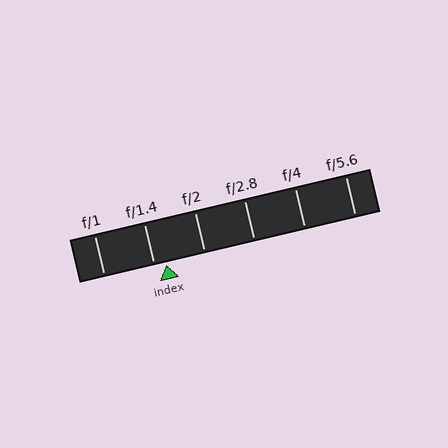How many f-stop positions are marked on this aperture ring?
There are 6 f-stop positions marked.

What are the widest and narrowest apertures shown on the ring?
The widest aperture shown is f/1 and the narrowest is f/5.6.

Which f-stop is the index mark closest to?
The index mark is closest to f/1.4.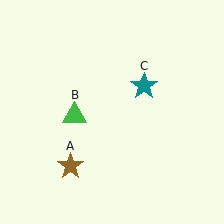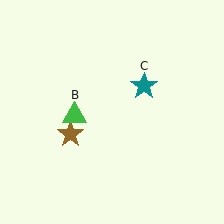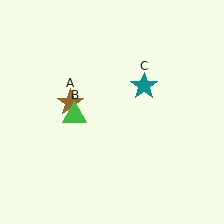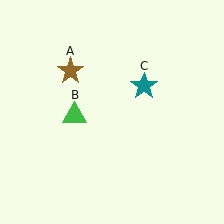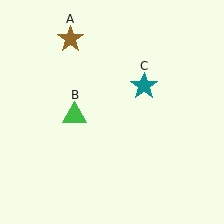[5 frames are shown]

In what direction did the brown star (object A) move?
The brown star (object A) moved up.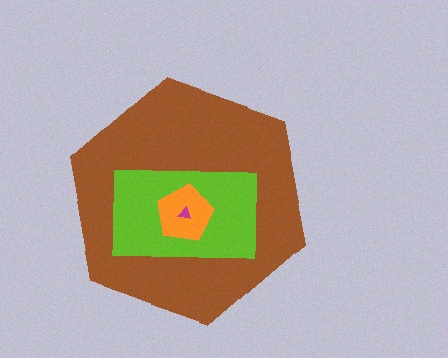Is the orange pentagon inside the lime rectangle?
Yes.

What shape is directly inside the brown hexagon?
The lime rectangle.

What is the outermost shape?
The brown hexagon.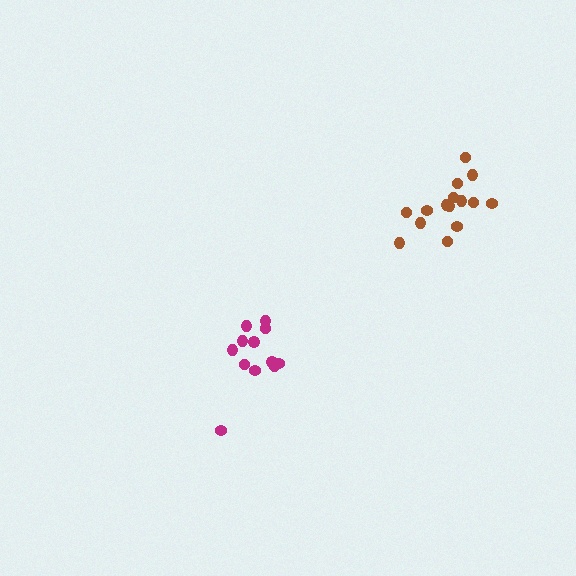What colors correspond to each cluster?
The clusters are colored: magenta, brown.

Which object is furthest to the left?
The magenta cluster is leftmost.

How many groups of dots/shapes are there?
There are 2 groups.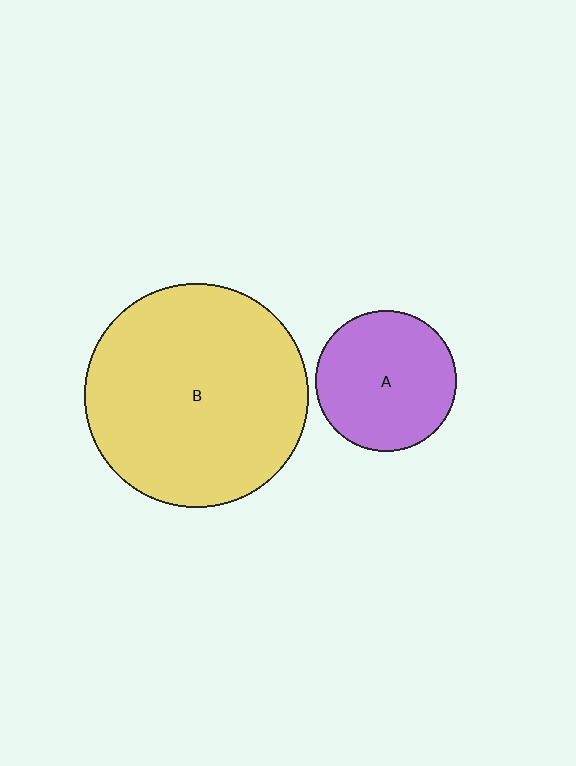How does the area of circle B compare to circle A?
Approximately 2.5 times.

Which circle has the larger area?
Circle B (yellow).